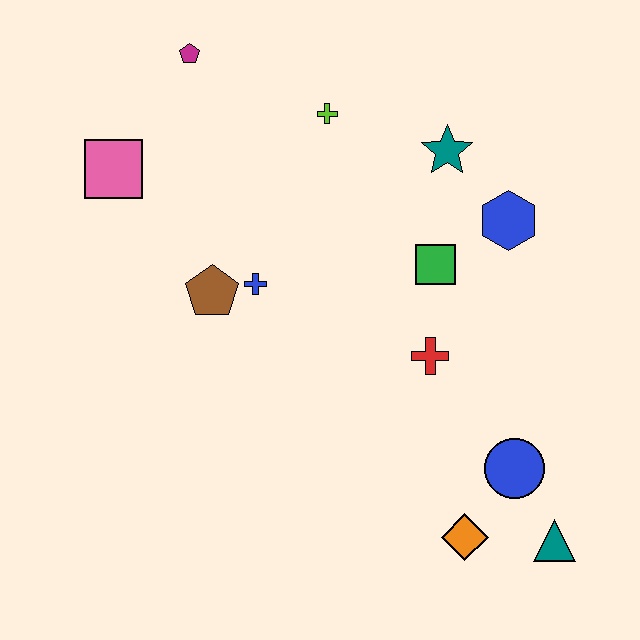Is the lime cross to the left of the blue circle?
Yes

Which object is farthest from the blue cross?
The teal triangle is farthest from the blue cross.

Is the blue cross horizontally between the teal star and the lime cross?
No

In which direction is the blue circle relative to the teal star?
The blue circle is below the teal star.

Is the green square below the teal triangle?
No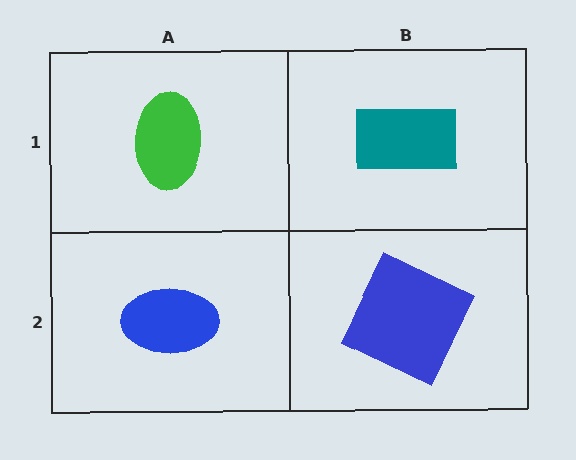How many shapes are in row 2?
2 shapes.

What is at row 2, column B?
A blue square.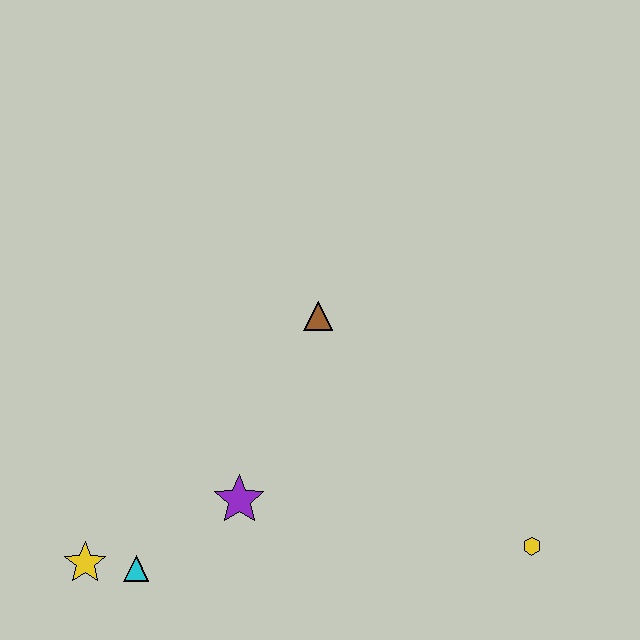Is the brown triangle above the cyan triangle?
Yes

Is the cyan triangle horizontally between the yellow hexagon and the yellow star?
Yes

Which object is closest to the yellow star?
The cyan triangle is closest to the yellow star.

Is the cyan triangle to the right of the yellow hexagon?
No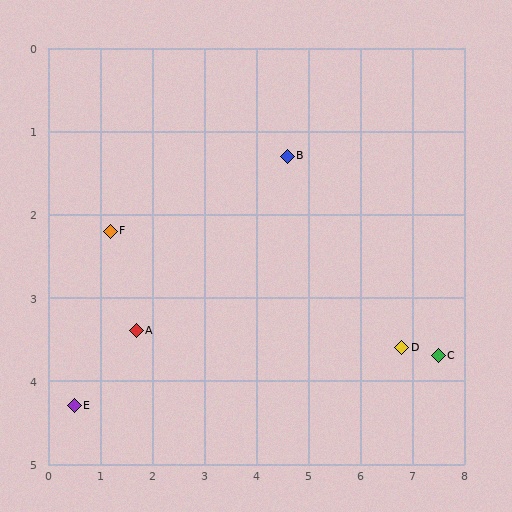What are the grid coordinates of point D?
Point D is at approximately (6.8, 3.6).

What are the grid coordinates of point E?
Point E is at approximately (0.5, 4.3).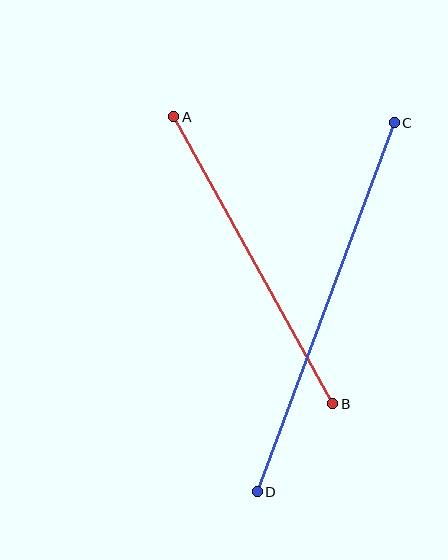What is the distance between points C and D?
The distance is approximately 394 pixels.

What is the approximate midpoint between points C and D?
The midpoint is at approximately (326, 307) pixels.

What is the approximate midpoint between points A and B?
The midpoint is at approximately (253, 260) pixels.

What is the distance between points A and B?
The distance is approximately 328 pixels.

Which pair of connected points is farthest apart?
Points C and D are farthest apart.